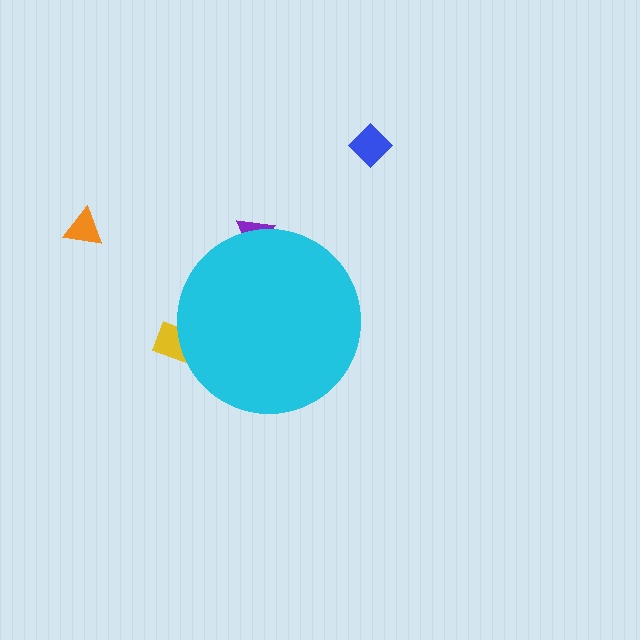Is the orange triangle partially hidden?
No, the orange triangle is fully visible.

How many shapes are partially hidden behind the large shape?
2 shapes are partially hidden.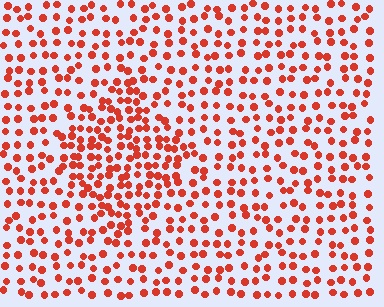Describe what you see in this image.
The image contains small red elements arranged at two different densities. A diamond-shaped region is visible where the elements are more densely packed than the surrounding area.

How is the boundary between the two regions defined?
The boundary is defined by a change in element density (approximately 1.7x ratio). All elements are the same color, size, and shape.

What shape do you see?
I see a diamond.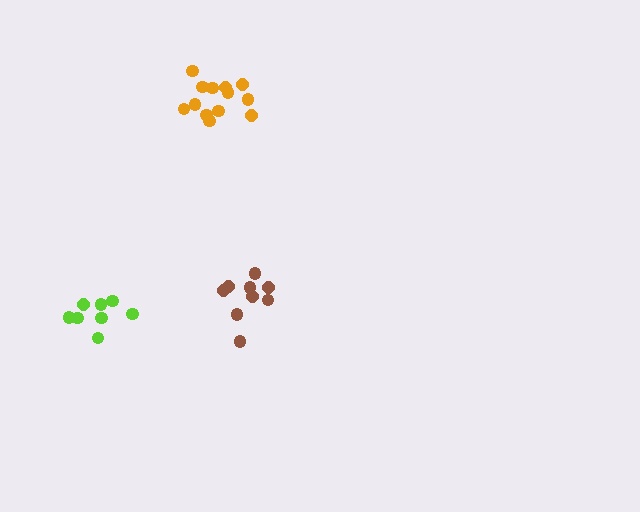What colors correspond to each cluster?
The clusters are colored: lime, brown, orange.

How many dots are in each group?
Group 1: 8 dots, Group 2: 9 dots, Group 3: 13 dots (30 total).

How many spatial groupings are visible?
There are 3 spatial groupings.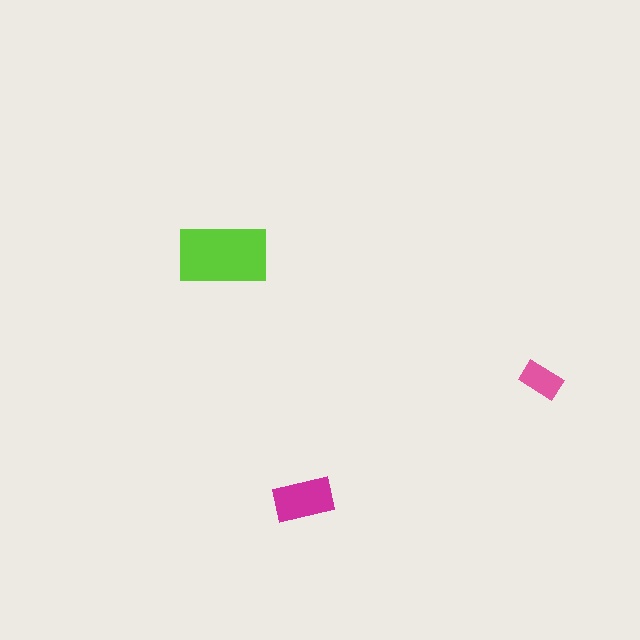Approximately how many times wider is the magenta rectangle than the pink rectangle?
About 1.5 times wider.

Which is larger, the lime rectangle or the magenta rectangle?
The lime one.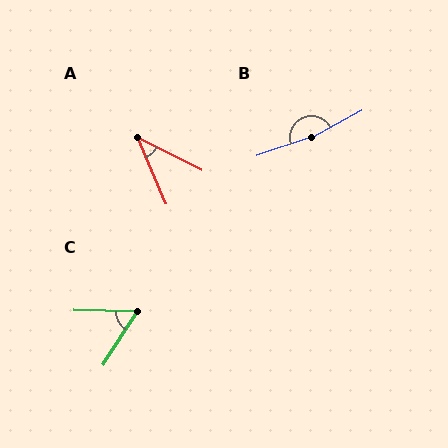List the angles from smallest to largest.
A (40°), C (58°), B (170°).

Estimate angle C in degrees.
Approximately 58 degrees.